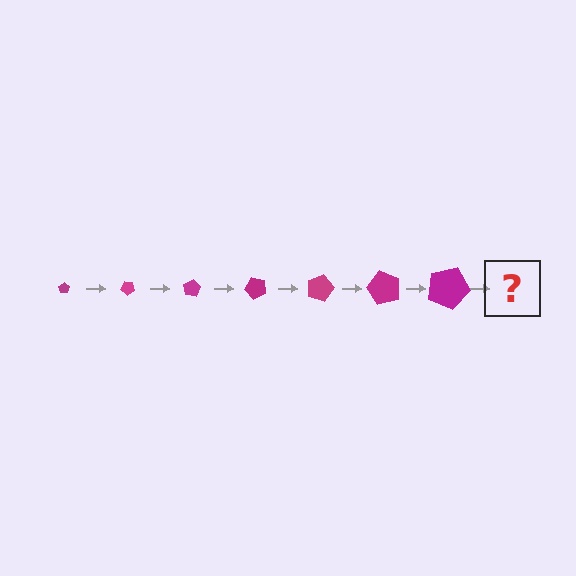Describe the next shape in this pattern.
It should be a pentagon, larger than the previous one and rotated 280 degrees from the start.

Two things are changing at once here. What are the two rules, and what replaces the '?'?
The two rules are that the pentagon grows larger each step and it rotates 40 degrees each step. The '?' should be a pentagon, larger than the previous one and rotated 280 degrees from the start.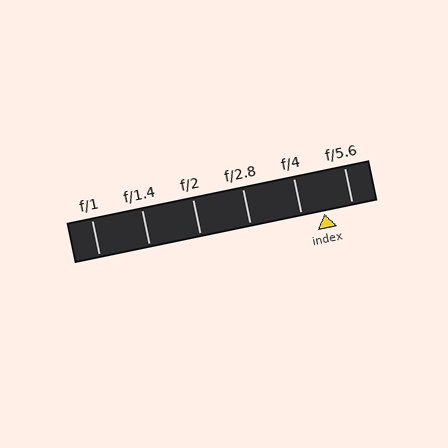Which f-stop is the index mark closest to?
The index mark is closest to f/4.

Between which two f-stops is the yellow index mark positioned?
The index mark is between f/4 and f/5.6.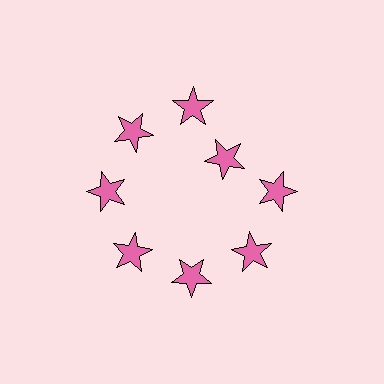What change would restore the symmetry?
The symmetry would be restored by moving it outward, back onto the ring so that all 8 stars sit at equal angles and equal distance from the center.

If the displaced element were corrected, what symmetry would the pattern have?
It would have 8-fold rotational symmetry — the pattern would map onto itself every 45 degrees.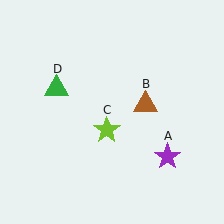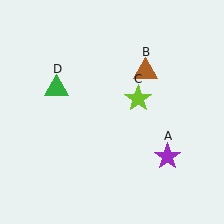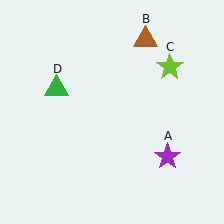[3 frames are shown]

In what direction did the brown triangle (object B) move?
The brown triangle (object B) moved up.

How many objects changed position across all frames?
2 objects changed position: brown triangle (object B), lime star (object C).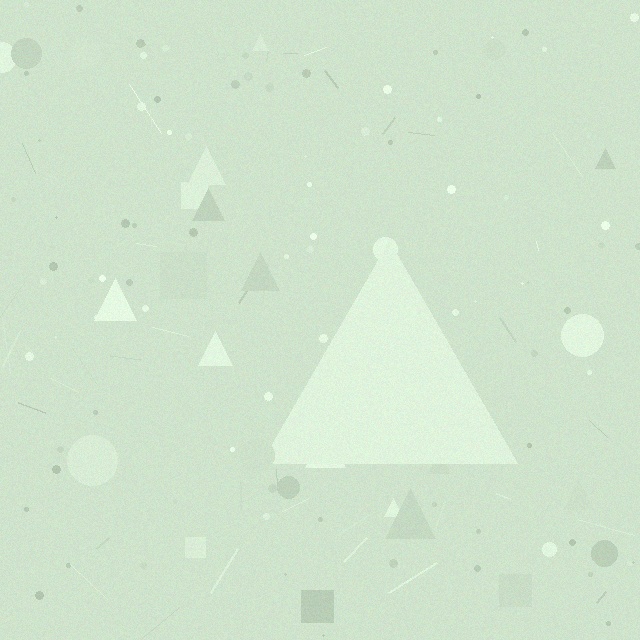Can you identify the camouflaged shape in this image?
The camouflaged shape is a triangle.